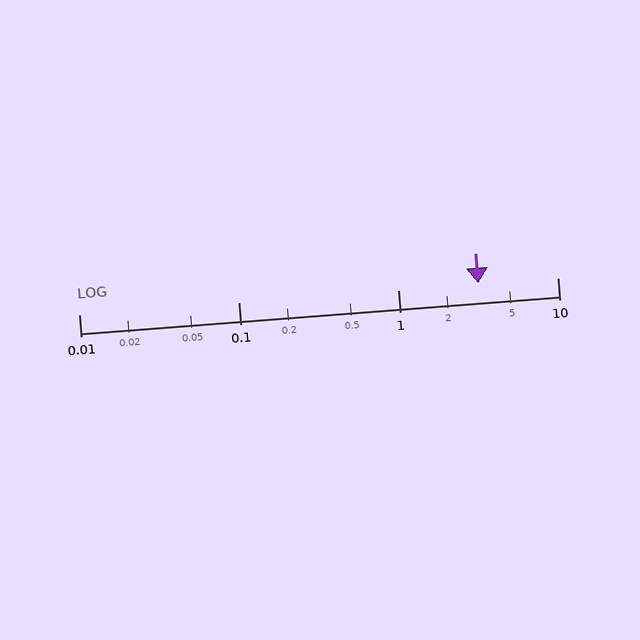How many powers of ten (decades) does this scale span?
The scale spans 3 decades, from 0.01 to 10.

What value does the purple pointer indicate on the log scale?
The pointer indicates approximately 3.2.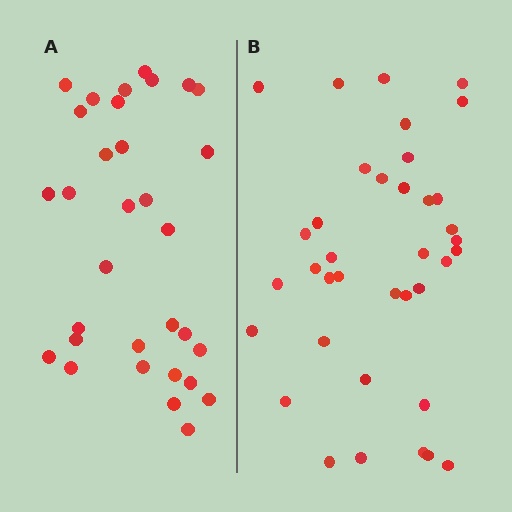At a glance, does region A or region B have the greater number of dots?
Region B (the right region) has more dots.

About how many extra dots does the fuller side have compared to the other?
Region B has about 5 more dots than region A.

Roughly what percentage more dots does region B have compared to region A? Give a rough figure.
About 15% more.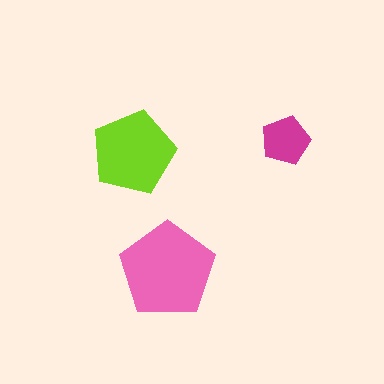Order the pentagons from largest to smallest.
the pink one, the lime one, the magenta one.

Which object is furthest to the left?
The lime pentagon is leftmost.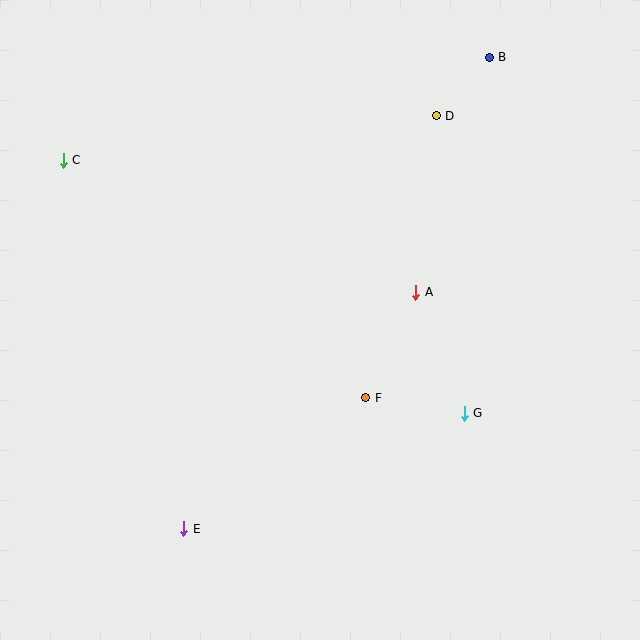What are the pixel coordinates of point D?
Point D is at (436, 116).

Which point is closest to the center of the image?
Point F at (366, 398) is closest to the center.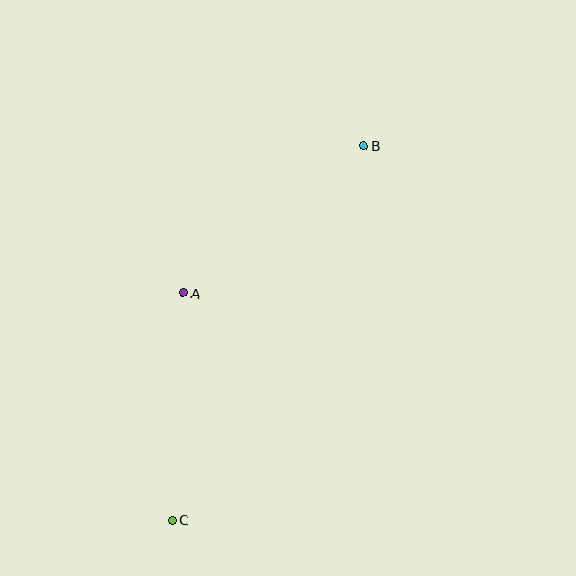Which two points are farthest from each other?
Points B and C are farthest from each other.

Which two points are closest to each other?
Points A and C are closest to each other.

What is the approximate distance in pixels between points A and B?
The distance between A and B is approximately 233 pixels.